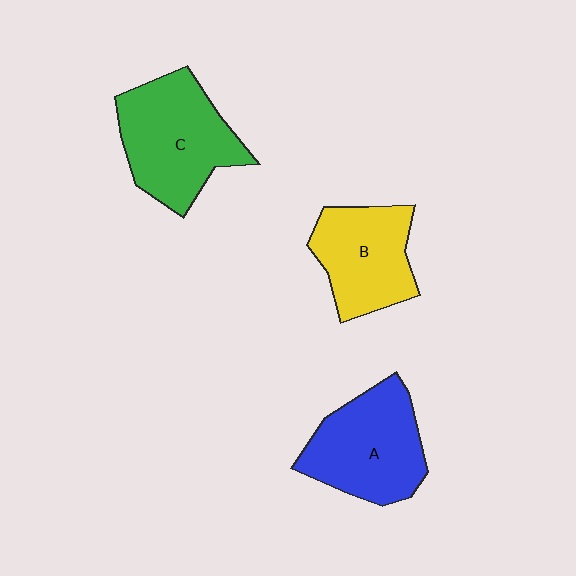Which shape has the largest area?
Shape C (green).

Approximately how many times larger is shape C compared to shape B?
Approximately 1.3 times.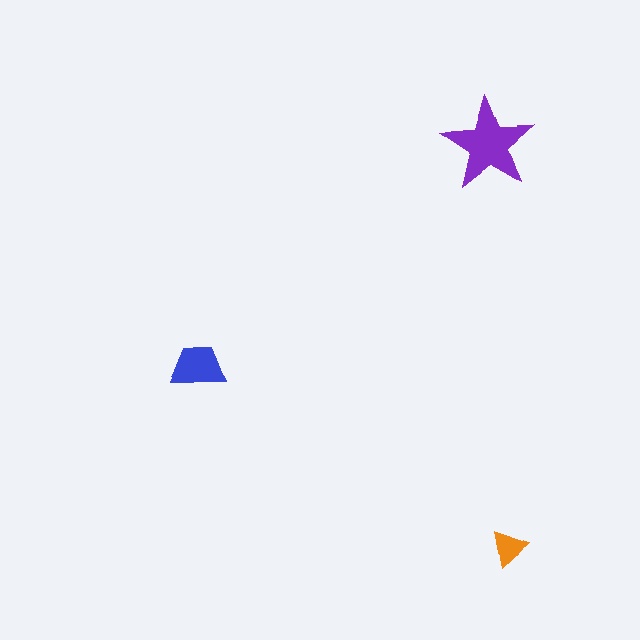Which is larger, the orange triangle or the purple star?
The purple star.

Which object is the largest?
The purple star.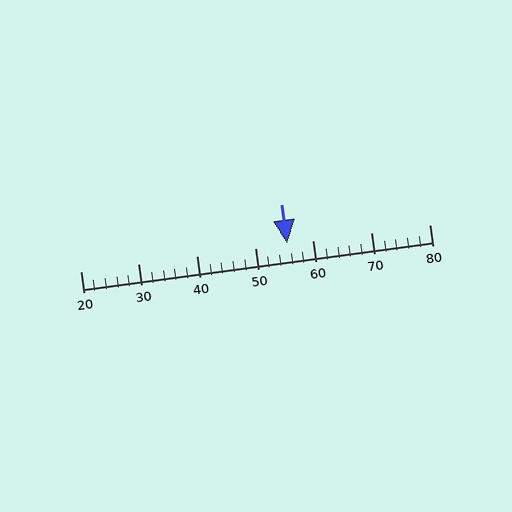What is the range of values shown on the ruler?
The ruler shows values from 20 to 80.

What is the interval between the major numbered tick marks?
The major tick marks are spaced 10 units apart.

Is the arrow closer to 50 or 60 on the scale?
The arrow is closer to 60.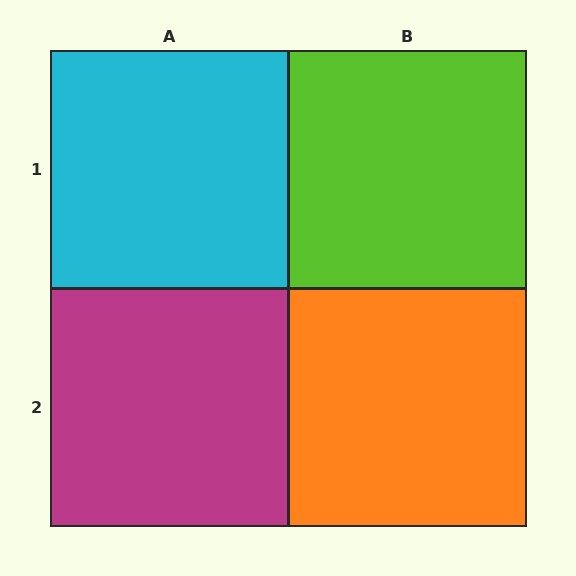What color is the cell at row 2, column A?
Magenta.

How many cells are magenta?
1 cell is magenta.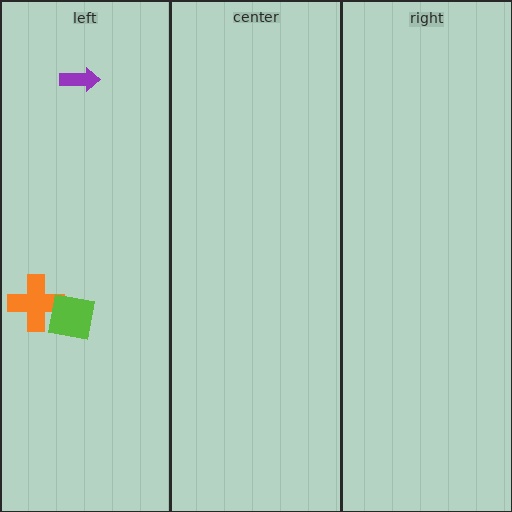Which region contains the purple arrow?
The left region.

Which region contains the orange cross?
The left region.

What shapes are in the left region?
The orange cross, the lime square, the purple arrow.